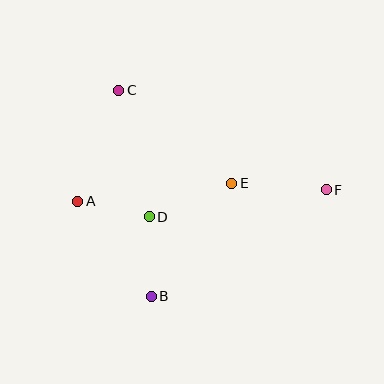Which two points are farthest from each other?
Points A and F are farthest from each other.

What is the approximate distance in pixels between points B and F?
The distance between B and F is approximately 205 pixels.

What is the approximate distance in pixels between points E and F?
The distance between E and F is approximately 95 pixels.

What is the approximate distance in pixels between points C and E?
The distance between C and E is approximately 146 pixels.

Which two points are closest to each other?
Points A and D are closest to each other.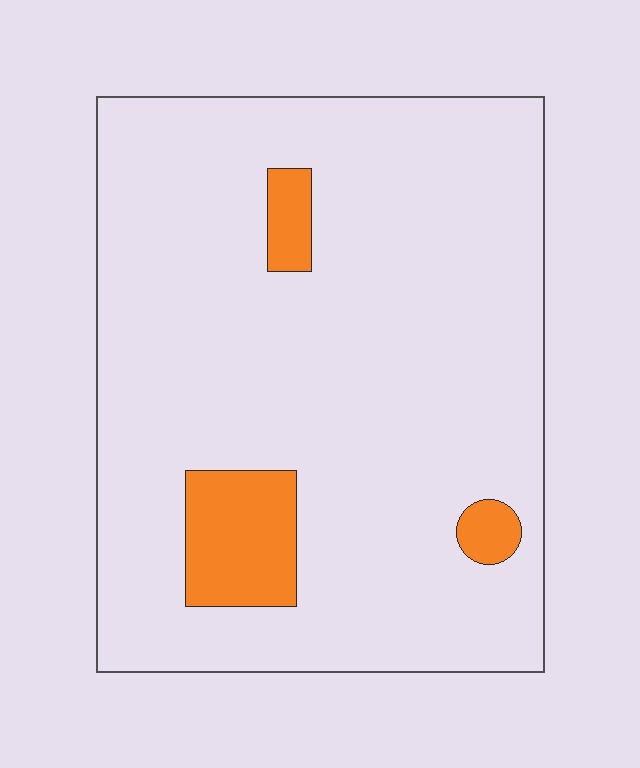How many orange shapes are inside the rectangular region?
3.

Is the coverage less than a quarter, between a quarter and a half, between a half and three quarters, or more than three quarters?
Less than a quarter.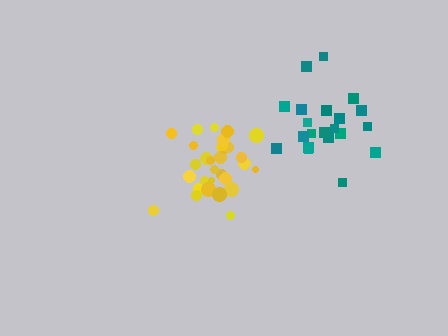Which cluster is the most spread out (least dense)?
Teal.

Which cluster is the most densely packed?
Yellow.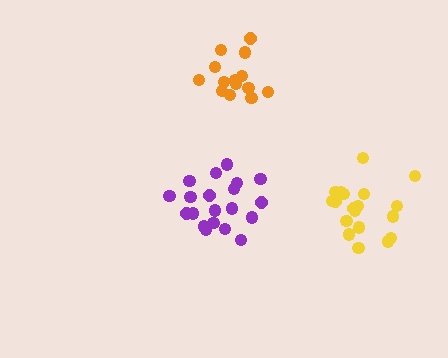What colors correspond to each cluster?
The clusters are colored: orange, yellow, purple.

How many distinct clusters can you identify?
There are 3 distinct clusters.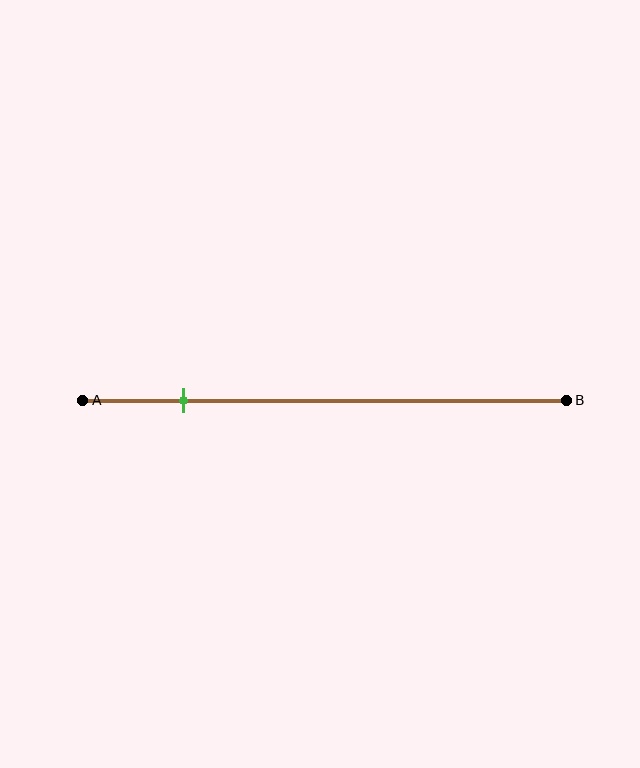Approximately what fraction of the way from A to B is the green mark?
The green mark is approximately 20% of the way from A to B.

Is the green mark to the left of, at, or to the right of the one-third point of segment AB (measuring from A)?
The green mark is to the left of the one-third point of segment AB.